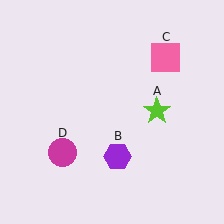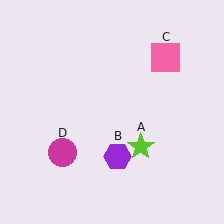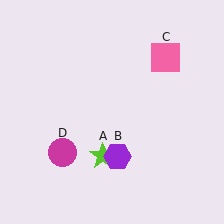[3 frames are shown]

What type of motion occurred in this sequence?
The lime star (object A) rotated clockwise around the center of the scene.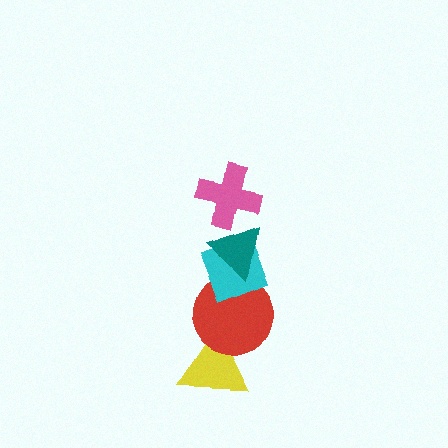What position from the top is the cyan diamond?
The cyan diamond is 3rd from the top.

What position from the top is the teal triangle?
The teal triangle is 2nd from the top.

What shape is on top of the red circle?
The cyan diamond is on top of the red circle.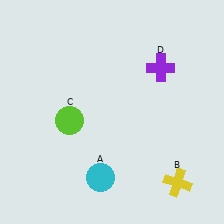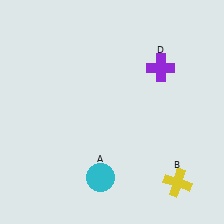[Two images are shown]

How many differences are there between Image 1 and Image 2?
There is 1 difference between the two images.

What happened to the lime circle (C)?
The lime circle (C) was removed in Image 2. It was in the bottom-left area of Image 1.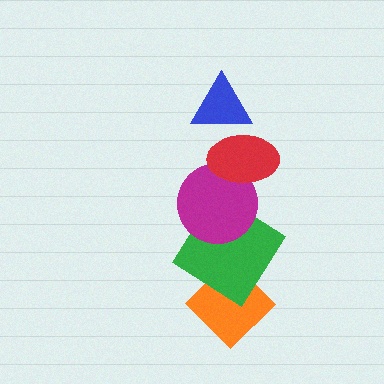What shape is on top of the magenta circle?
The red ellipse is on top of the magenta circle.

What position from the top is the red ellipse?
The red ellipse is 2nd from the top.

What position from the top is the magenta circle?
The magenta circle is 3rd from the top.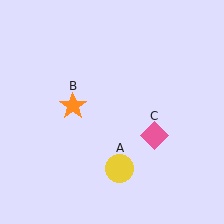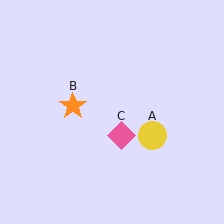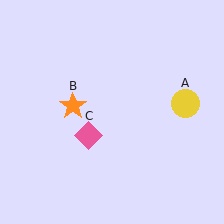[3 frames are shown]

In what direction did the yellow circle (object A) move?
The yellow circle (object A) moved up and to the right.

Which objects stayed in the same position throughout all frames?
Orange star (object B) remained stationary.